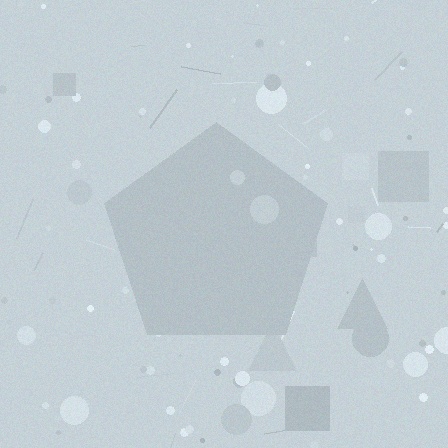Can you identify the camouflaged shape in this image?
The camouflaged shape is a pentagon.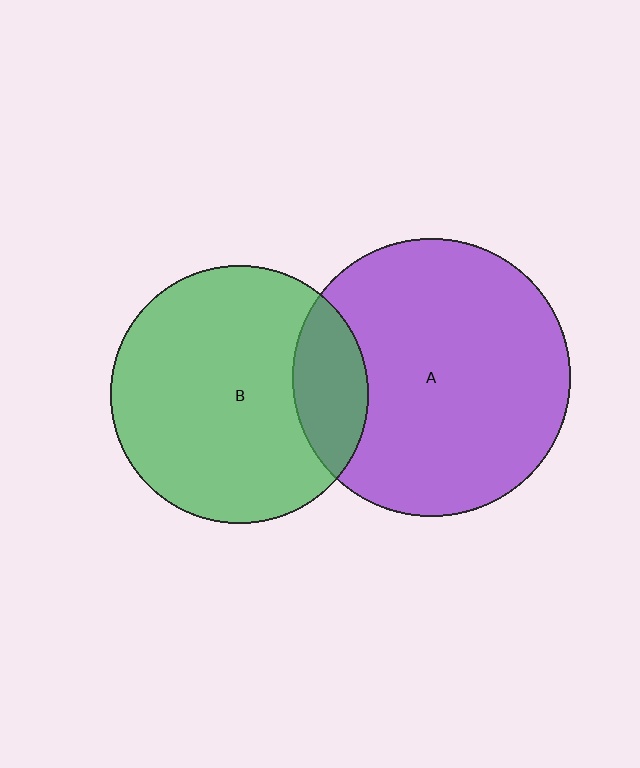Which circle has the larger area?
Circle A (purple).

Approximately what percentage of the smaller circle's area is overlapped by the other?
Approximately 20%.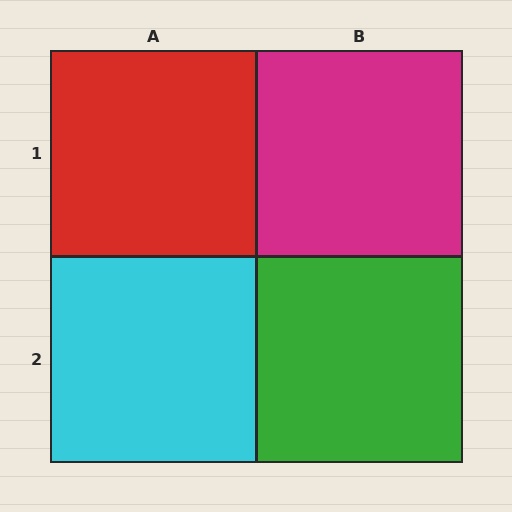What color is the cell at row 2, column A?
Cyan.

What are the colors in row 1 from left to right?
Red, magenta.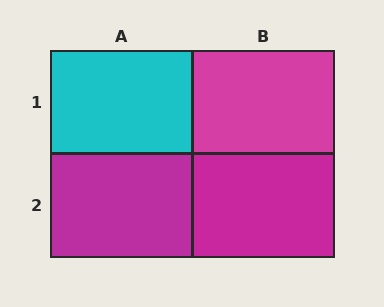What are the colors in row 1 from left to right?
Cyan, magenta.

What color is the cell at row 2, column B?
Magenta.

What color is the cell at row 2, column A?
Magenta.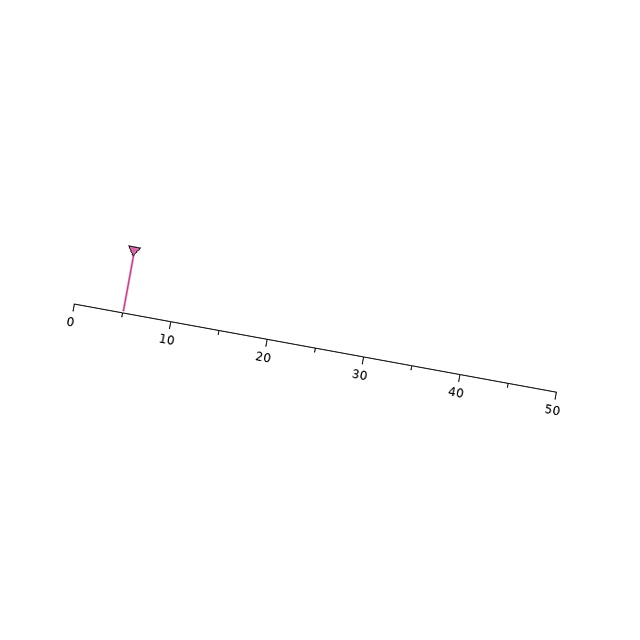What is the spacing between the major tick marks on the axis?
The major ticks are spaced 10 apart.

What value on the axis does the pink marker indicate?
The marker indicates approximately 5.